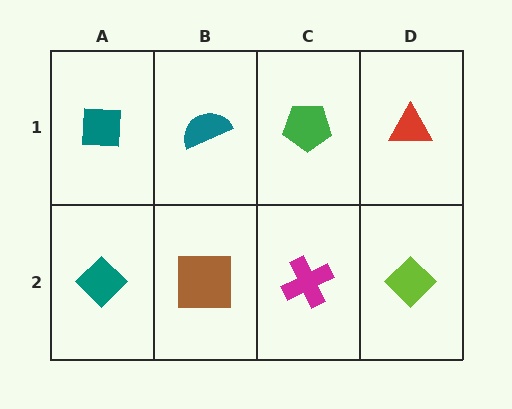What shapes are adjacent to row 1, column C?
A magenta cross (row 2, column C), a teal semicircle (row 1, column B), a red triangle (row 1, column D).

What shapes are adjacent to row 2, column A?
A teal square (row 1, column A), a brown square (row 2, column B).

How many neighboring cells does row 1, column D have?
2.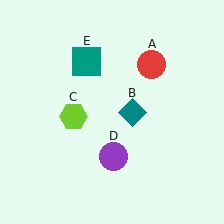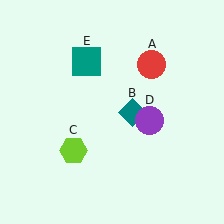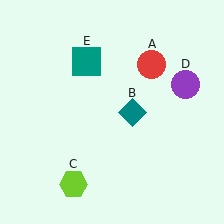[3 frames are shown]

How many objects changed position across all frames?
2 objects changed position: lime hexagon (object C), purple circle (object D).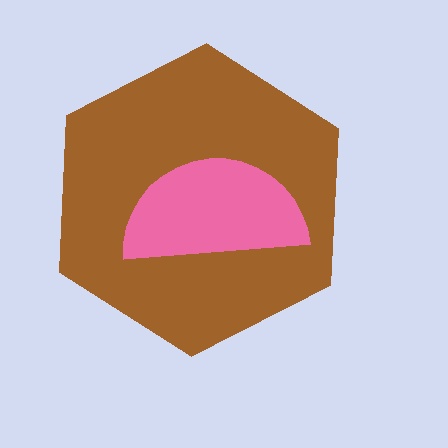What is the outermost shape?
The brown hexagon.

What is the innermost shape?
The pink semicircle.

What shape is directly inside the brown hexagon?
The pink semicircle.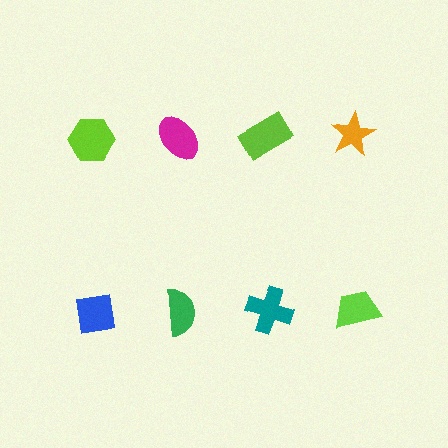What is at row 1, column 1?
A lime hexagon.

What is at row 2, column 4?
A lime trapezoid.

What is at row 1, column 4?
An orange star.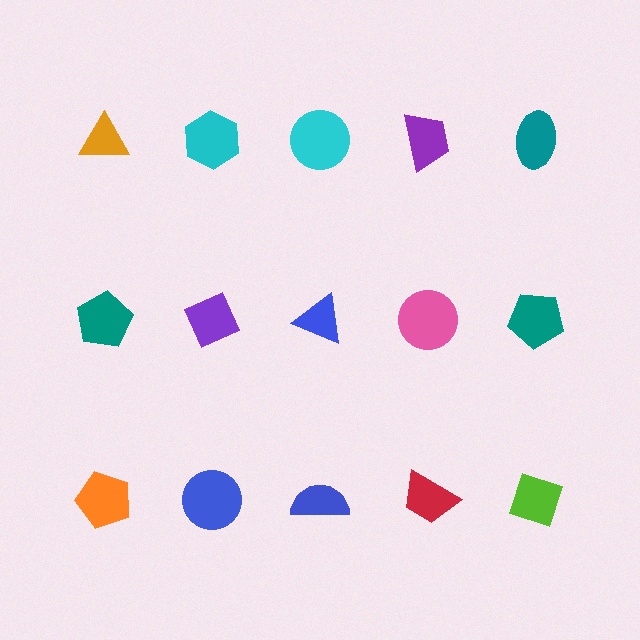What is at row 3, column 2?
A blue circle.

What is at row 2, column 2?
A purple diamond.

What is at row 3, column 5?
A lime diamond.